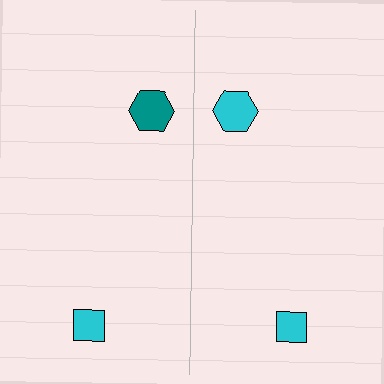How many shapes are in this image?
There are 4 shapes in this image.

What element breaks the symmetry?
The cyan hexagon on the right side breaks the symmetry — its mirror counterpart is teal.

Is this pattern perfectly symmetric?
No, the pattern is not perfectly symmetric. The cyan hexagon on the right side breaks the symmetry — its mirror counterpart is teal.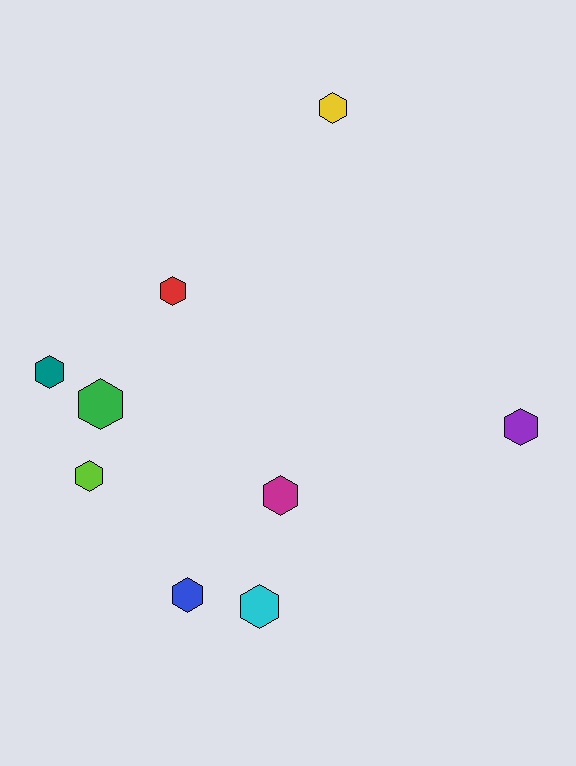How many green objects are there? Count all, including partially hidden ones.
There is 1 green object.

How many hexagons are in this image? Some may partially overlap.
There are 9 hexagons.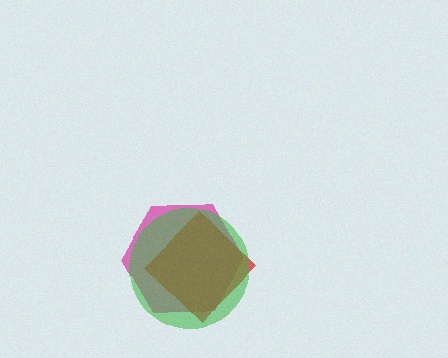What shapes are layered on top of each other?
The layered shapes are: a magenta hexagon, a red diamond, a green circle.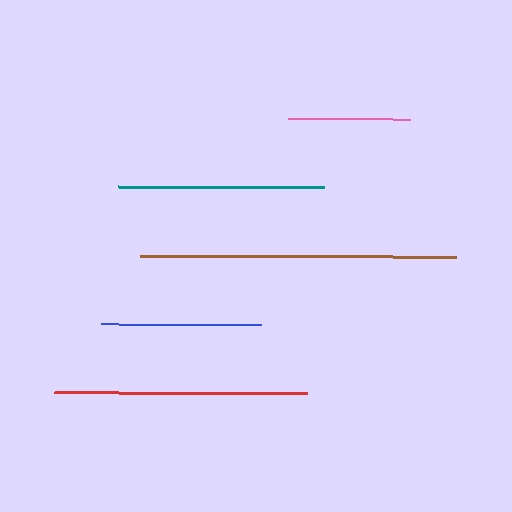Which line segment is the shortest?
The pink line is the shortest at approximately 123 pixels.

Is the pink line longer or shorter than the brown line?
The brown line is longer than the pink line.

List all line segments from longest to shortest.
From longest to shortest: brown, red, teal, blue, pink.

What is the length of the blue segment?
The blue segment is approximately 160 pixels long.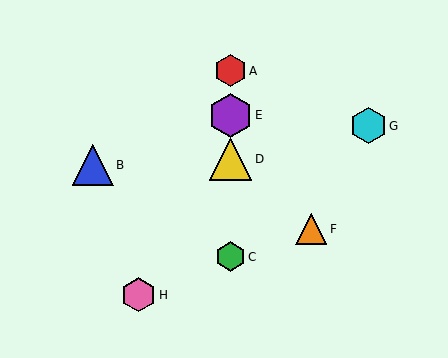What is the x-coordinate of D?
Object D is at x≈230.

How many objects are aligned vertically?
4 objects (A, C, D, E) are aligned vertically.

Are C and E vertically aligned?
Yes, both are at x≈230.